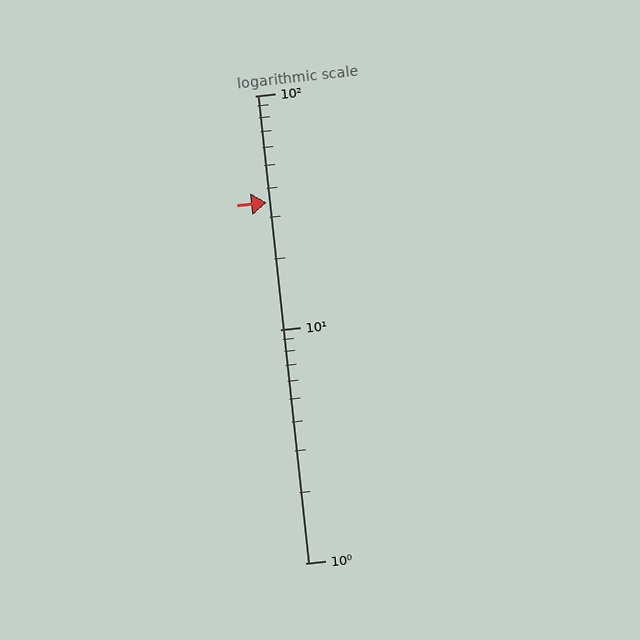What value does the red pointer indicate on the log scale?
The pointer indicates approximately 35.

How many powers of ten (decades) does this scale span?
The scale spans 2 decades, from 1 to 100.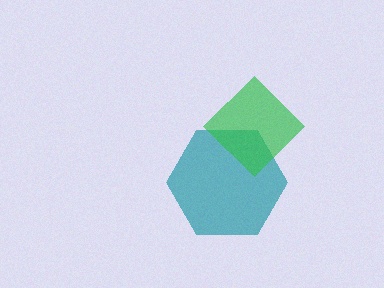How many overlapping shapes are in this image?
There are 2 overlapping shapes in the image.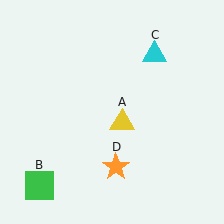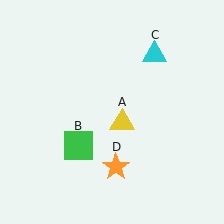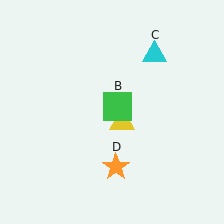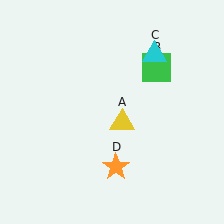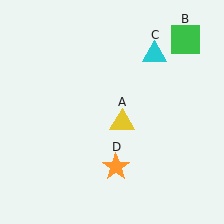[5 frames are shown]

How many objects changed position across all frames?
1 object changed position: green square (object B).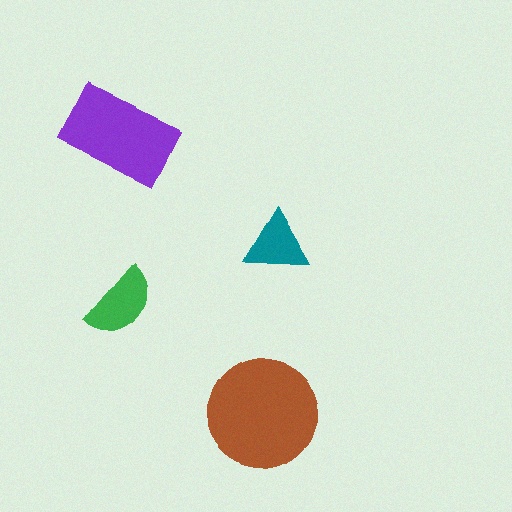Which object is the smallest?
The teal triangle.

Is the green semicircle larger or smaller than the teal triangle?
Larger.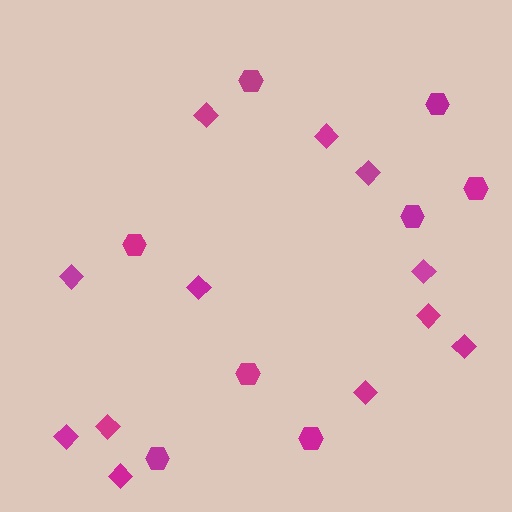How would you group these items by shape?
There are 2 groups: one group of hexagons (8) and one group of diamonds (12).